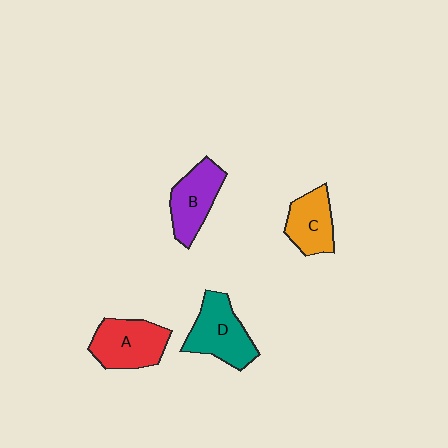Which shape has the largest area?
Shape D (teal).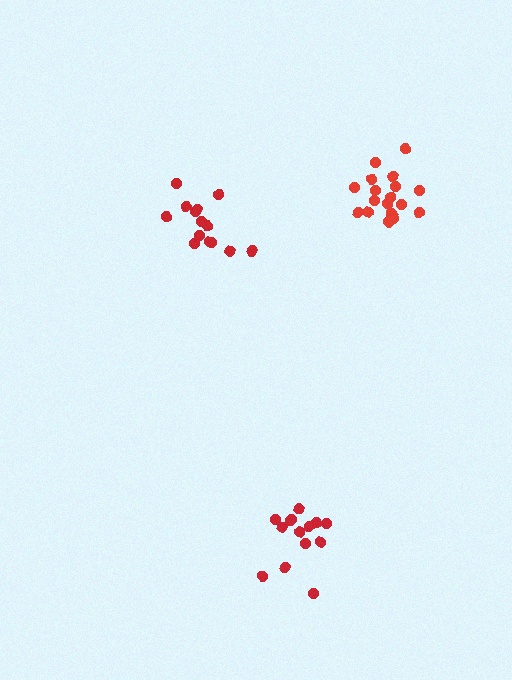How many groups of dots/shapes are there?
There are 3 groups.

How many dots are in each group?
Group 1: 14 dots, Group 2: 19 dots, Group 3: 14 dots (47 total).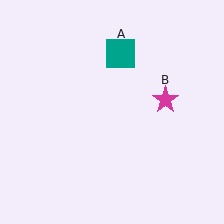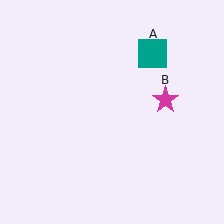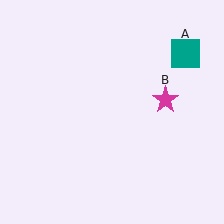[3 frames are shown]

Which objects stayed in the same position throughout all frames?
Magenta star (object B) remained stationary.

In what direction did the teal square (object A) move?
The teal square (object A) moved right.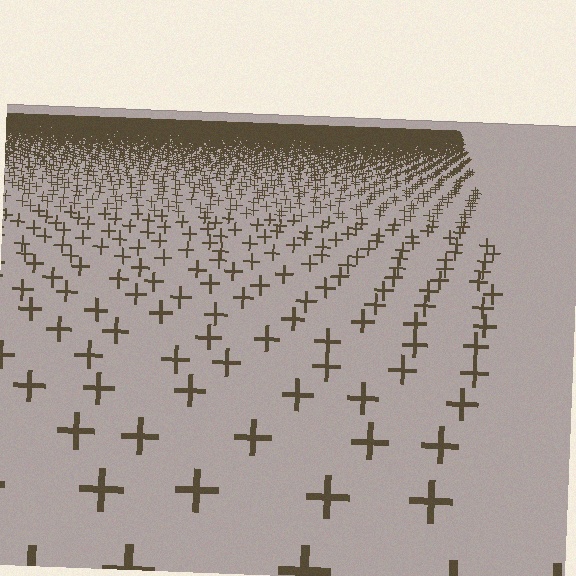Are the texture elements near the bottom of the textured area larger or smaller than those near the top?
Larger. Near the bottom, elements are closer to the viewer and appear at a bigger on-screen size.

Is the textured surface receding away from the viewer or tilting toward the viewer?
The surface is receding away from the viewer. Texture elements get smaller and denser toward the top.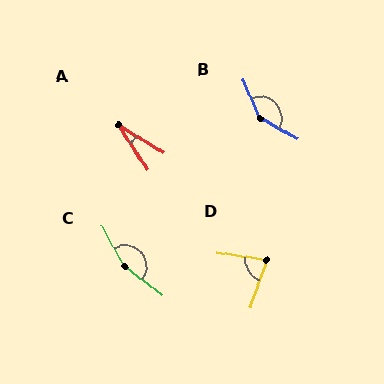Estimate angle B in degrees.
Approximately 143 degrees.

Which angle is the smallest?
A, at approximately 25 degrees.